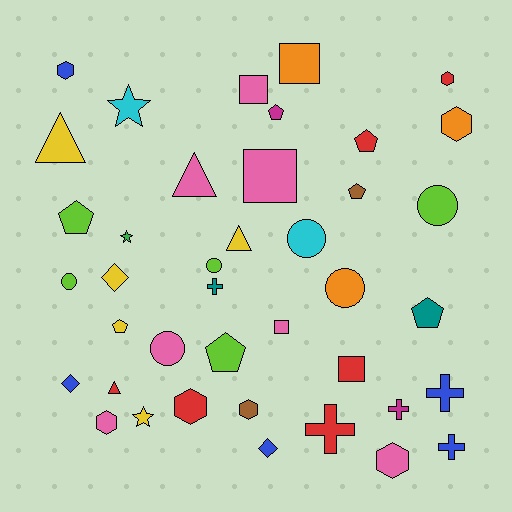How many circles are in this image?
There are 6 circles.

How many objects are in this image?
There are 40 objects.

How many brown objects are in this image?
There are 2 brown objects.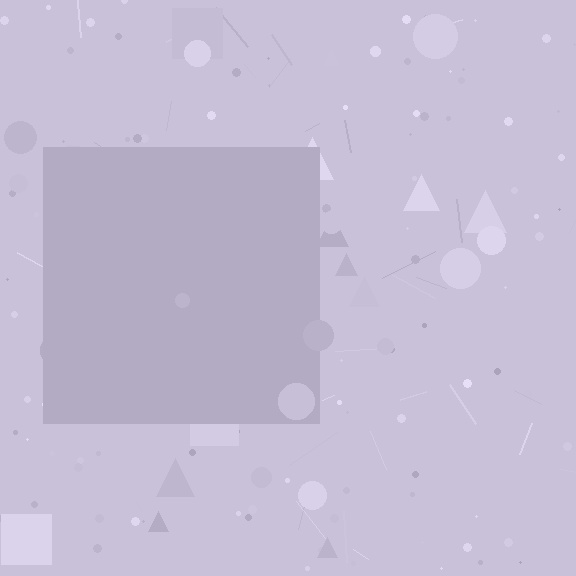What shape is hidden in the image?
A square is hidden in the image.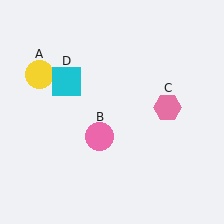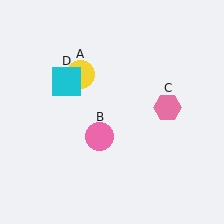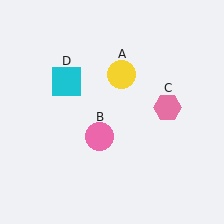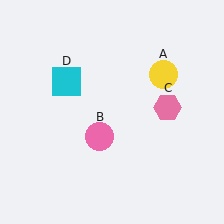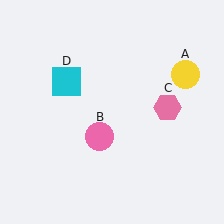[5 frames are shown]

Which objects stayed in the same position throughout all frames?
Pink circle (object B) and pink hexagon (object C) and cyan square (object D) remained stationary.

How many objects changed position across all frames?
1 object changed position: yellow circle (object A).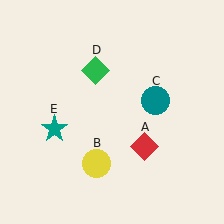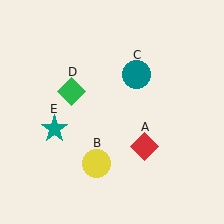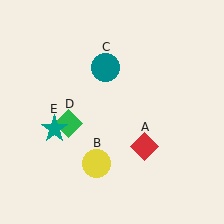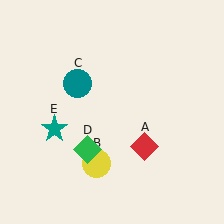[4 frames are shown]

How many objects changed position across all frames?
2 objects changed position: teal circle (object C), green diamond (object D).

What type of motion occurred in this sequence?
The teal circle (object C), green diamond (object D) rotated counterclockwise around the center of the scene.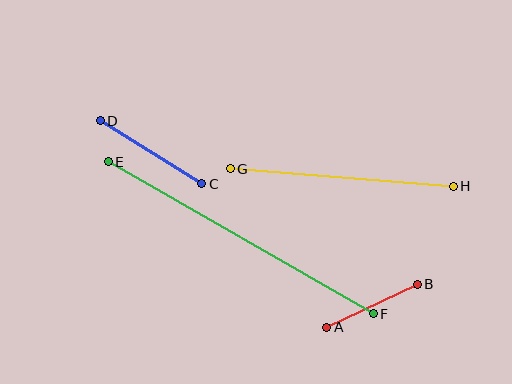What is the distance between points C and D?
The distance is approximately 120 pixels.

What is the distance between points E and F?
The distance is approximately 305 pixels.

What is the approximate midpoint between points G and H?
The midpoint is at approximately (342, 178) pixels.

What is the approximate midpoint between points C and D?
The midpoint is at approximately (151, 152) pixels.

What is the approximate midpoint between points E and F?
The midpoint is at approximately (241, 238) pixels.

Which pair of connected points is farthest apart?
Points E and F are farthest apart.